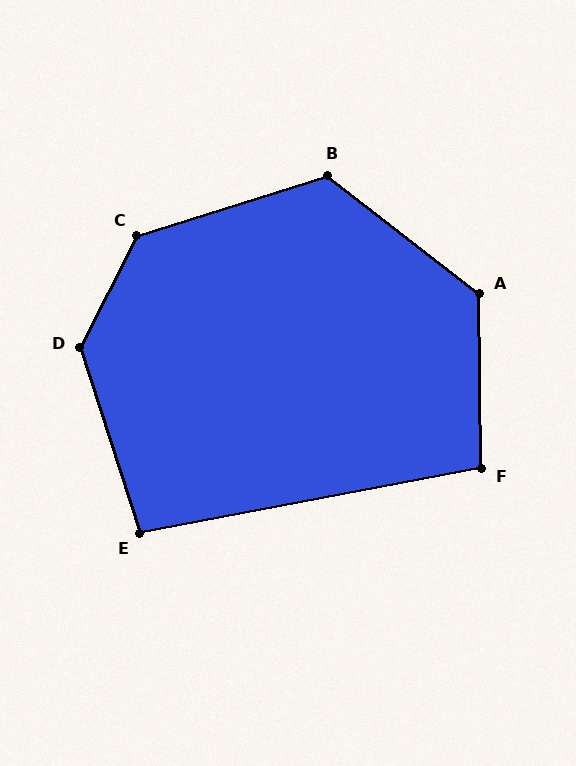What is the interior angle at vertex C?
Approximately 134 degrees (obtuse).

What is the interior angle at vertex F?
Approximately 100 degrees (obtuse).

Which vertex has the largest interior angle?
D, at approximately 135 degrees.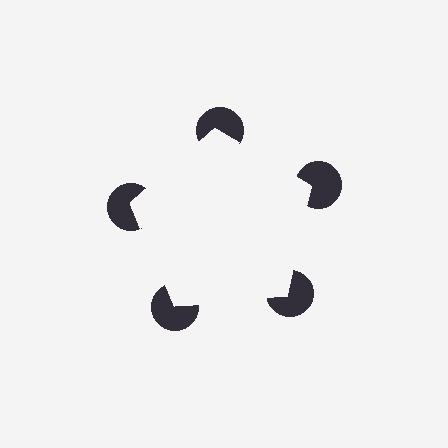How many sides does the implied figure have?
5 sides.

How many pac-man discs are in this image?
There are 5 — one at each vertex of the illusory pentagon.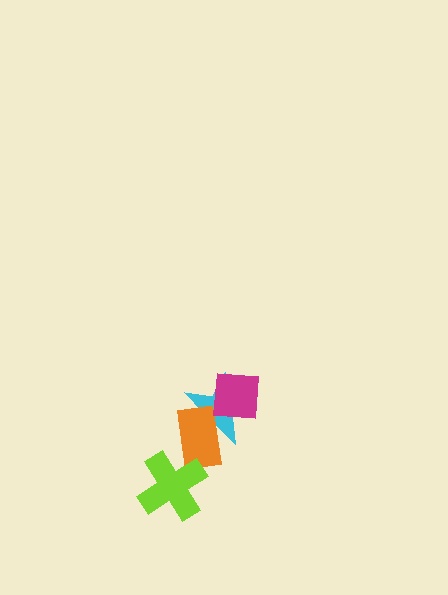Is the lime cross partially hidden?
No, no other shape covers it.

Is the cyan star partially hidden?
Yes, it is partially covered by another shape.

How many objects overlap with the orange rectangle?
2 objects overlap with the orange rectangle.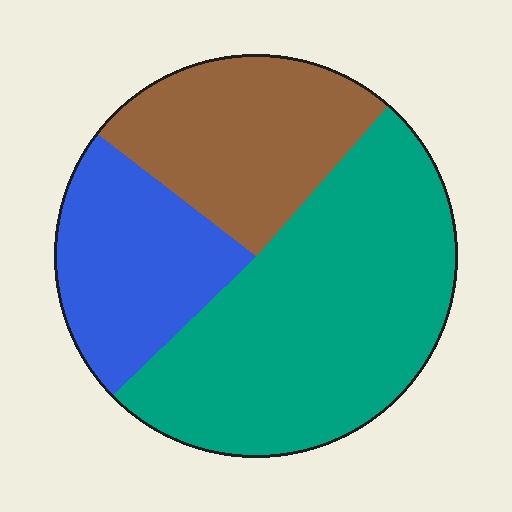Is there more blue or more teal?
Teal.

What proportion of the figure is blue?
Blue takes up about one quarter (1/4) of the figure.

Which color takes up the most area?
Teal, at roughly 50%.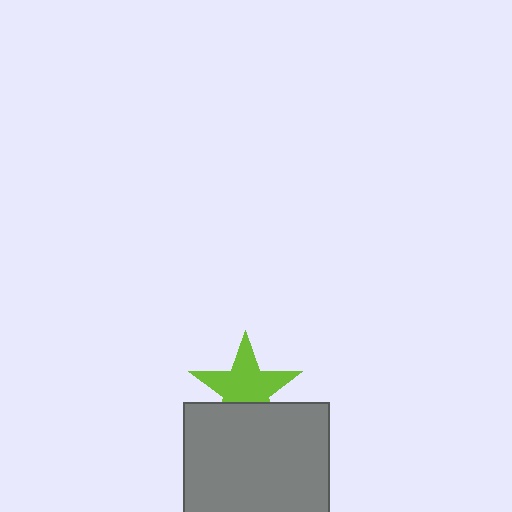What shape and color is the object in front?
The object in front is a gray rectangle.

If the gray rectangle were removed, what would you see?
You would see the complete lime star.